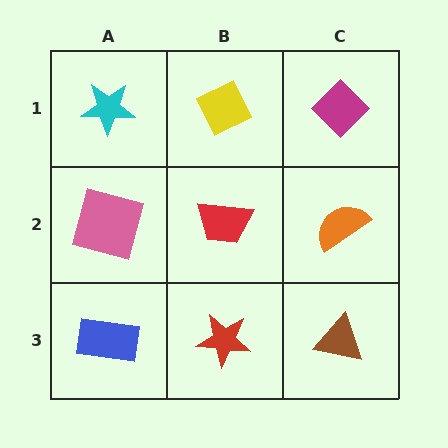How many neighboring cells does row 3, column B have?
3.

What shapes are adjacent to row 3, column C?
An orange semicircle (row 2, column C), a red star (row 3, column B).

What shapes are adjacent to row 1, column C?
An orange semicircle (row 2, column C), a yellow diamond (row 1, column B).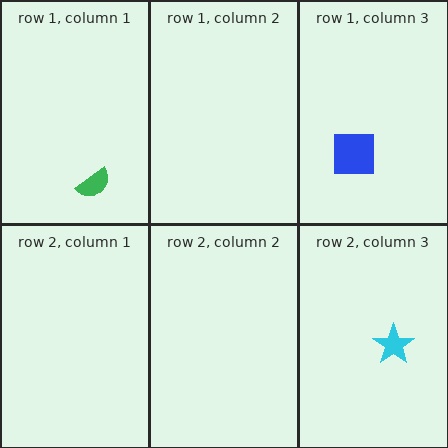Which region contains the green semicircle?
The row 1, column 1 region.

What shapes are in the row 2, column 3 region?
The cyan star.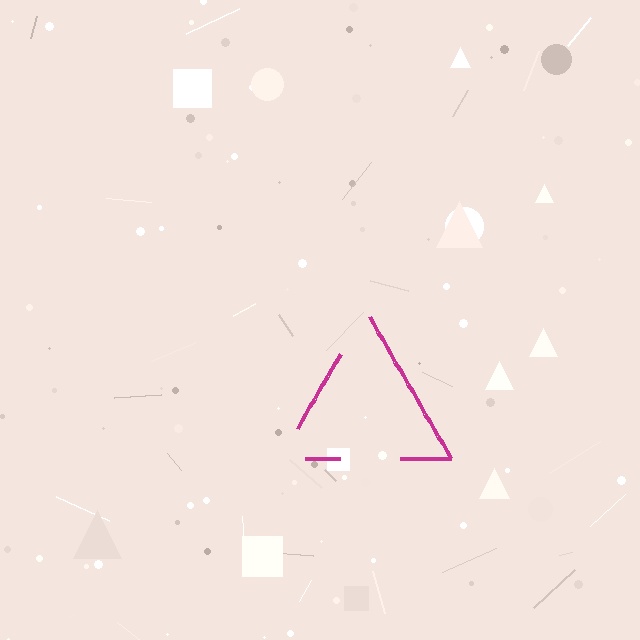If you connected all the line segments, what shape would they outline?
They would outline a triangle.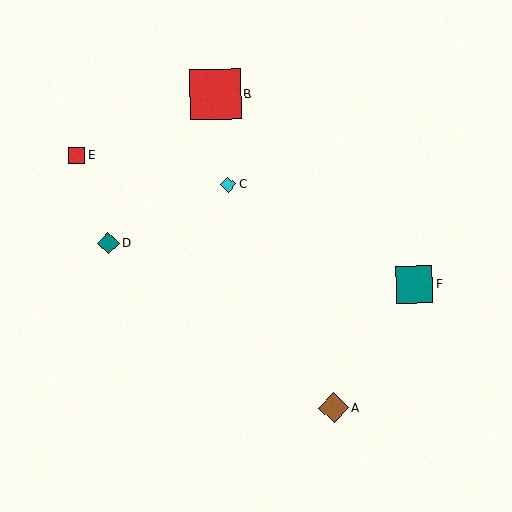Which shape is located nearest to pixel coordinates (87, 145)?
The red square (labeled E) at (77, 155) is nearest to that location.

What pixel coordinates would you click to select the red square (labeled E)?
Click at (77, 155) to select the red square E.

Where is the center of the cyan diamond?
The center of the cyan diamond is at (228, 184).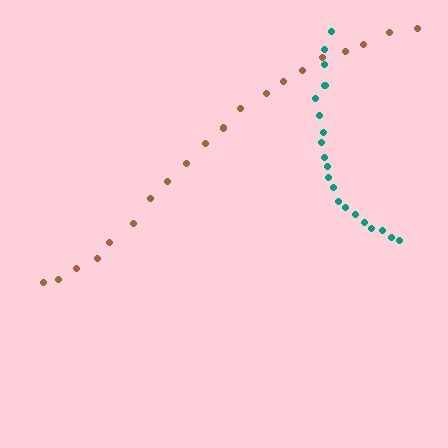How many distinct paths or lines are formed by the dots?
There are 2 distinct paths.